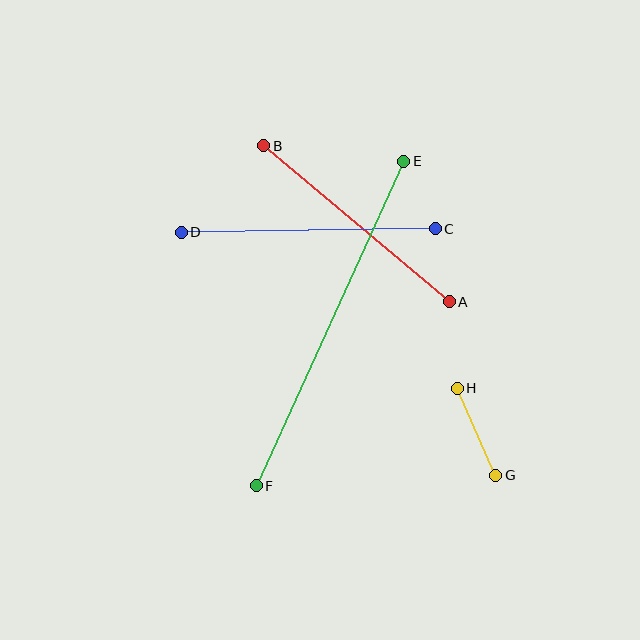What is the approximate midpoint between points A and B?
The midpoint is at approximately (356, 224) pixels.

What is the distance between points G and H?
The distance is approximately 95 pixels.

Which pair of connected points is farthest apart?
Points E and F are farthest apart.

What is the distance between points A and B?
The distance is approximately 242 pixels.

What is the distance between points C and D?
The distance is approximately 254 pixels.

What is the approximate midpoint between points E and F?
The midpoint is at approximately (330, 323) pixels.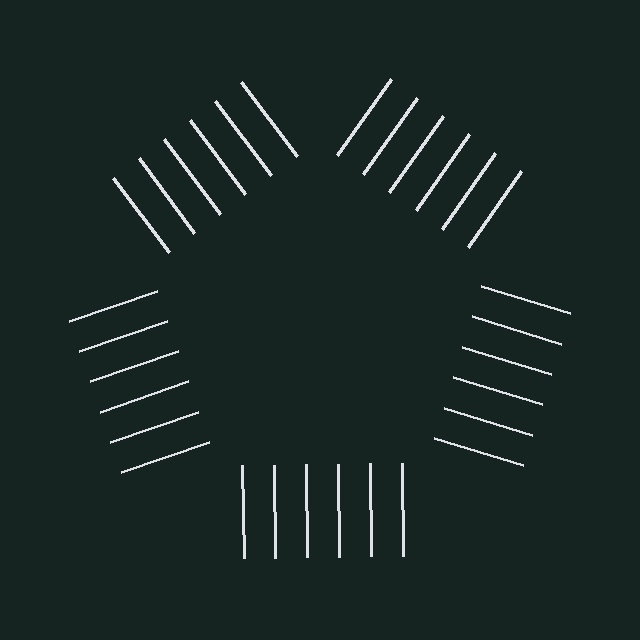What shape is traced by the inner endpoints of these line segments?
An illusory pentagon — the line segments terminate on its edges but no continuous stroke is drawn.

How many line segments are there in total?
30 — 6 along each of the 5 edges.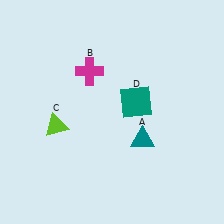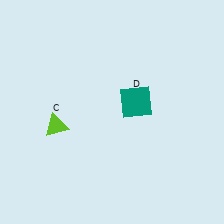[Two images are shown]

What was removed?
The magenta cross (B), the teal triangle (A) were removed in Image 2.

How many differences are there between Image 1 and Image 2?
There are 2 differences between the two images.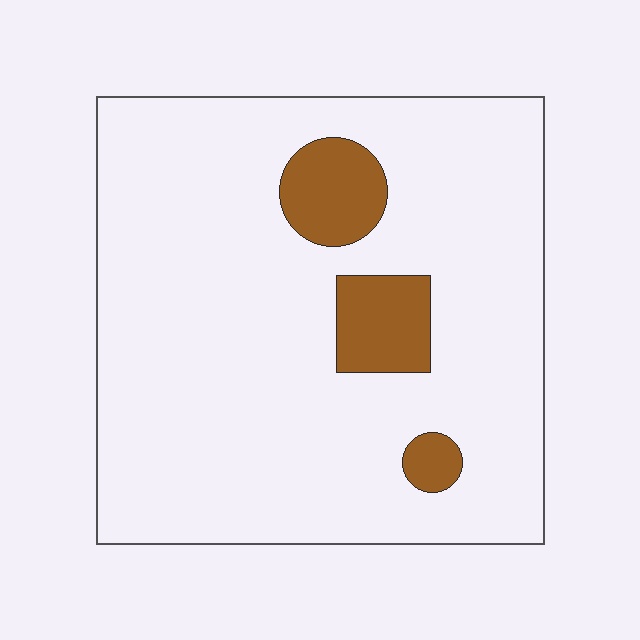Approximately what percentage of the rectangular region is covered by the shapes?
Approximately 10%.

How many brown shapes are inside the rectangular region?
3.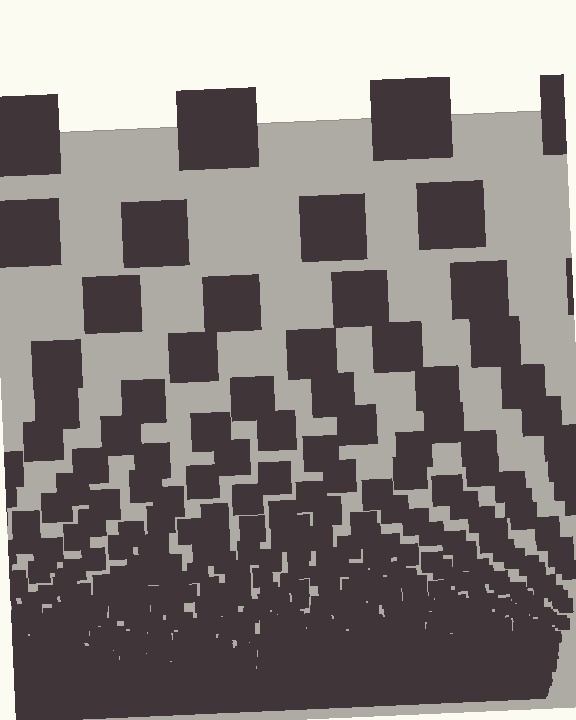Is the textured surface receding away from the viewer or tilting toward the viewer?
The surface appears to tilt toward the viewer. Texture elements get larger and sparser toward the top.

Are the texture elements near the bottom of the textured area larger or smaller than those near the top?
Smaller. The gradient is inverted — elements near the bottom are smaller and denser.